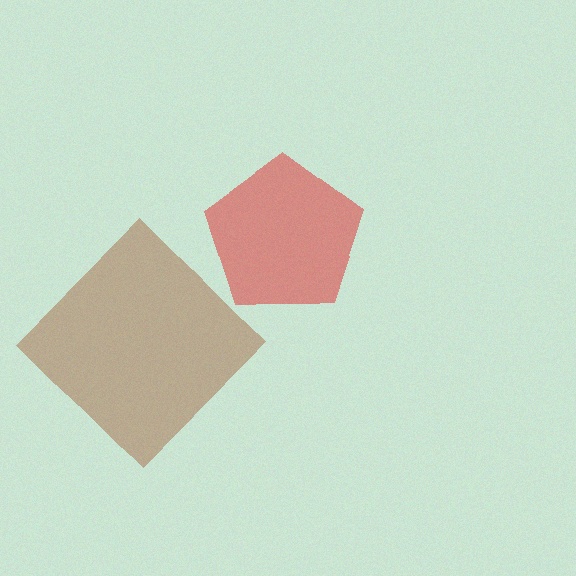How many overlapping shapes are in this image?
There are 2 overlapping shapes in the image.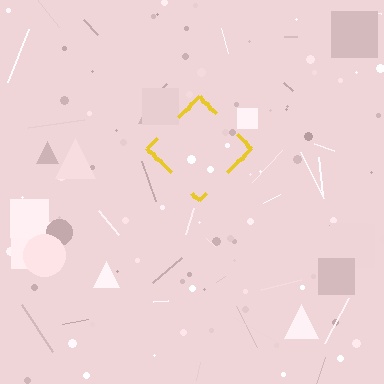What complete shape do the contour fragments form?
The contour fragments form a diamond.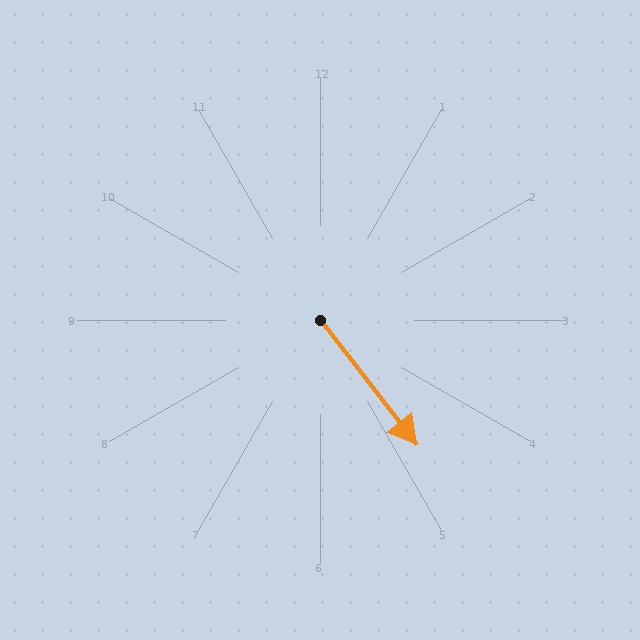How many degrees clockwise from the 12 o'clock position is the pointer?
Approximately 142 degrees.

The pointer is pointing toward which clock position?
Roughly 5 o'clock.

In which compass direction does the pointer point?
Southeast.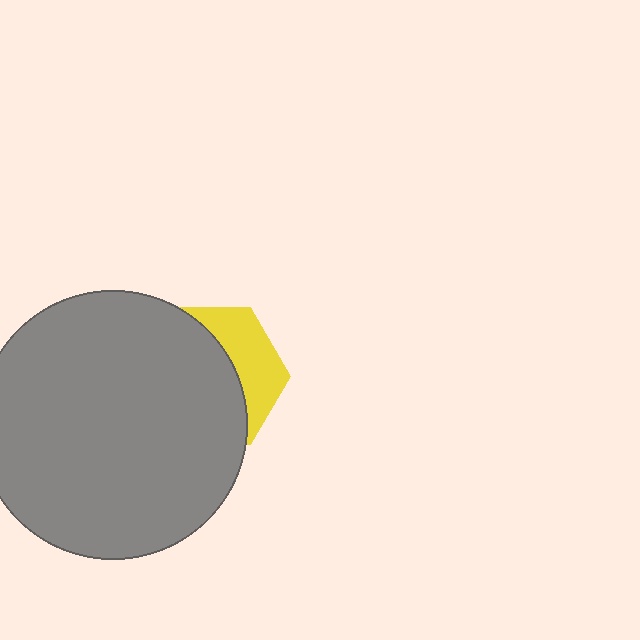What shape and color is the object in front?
The object in front is a gray circle.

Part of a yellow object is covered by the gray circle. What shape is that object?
It is a hexagon.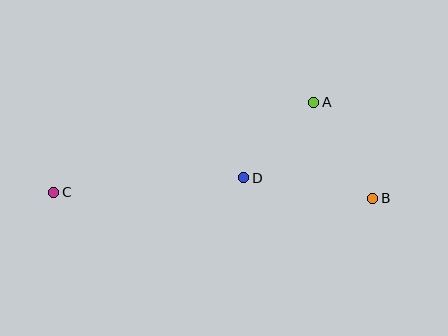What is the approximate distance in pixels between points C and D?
The distance between C and D is approximately 190 pixels.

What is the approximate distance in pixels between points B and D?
The distance between B and D is approximately 131 pixels.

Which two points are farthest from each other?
Points B and C are farthest from each other.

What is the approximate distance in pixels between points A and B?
The distance between A and B is approximately 113 pixels.